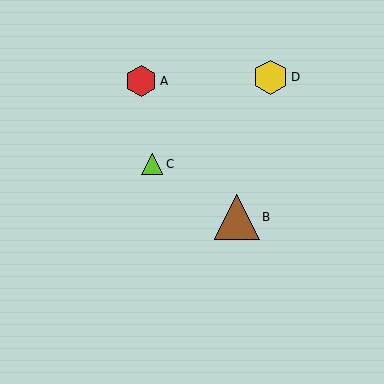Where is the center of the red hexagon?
The center of the red hexagon is at (141, 81).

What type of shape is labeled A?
Shape A is a red hexagon.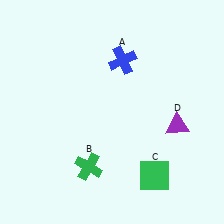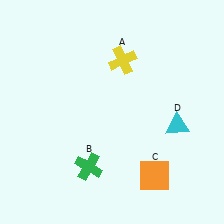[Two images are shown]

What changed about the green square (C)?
In Image 1, C is green. In Image 2, it changed to orange.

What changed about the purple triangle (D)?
In Image 1, D is purple. In Image 2, it changed to cyan.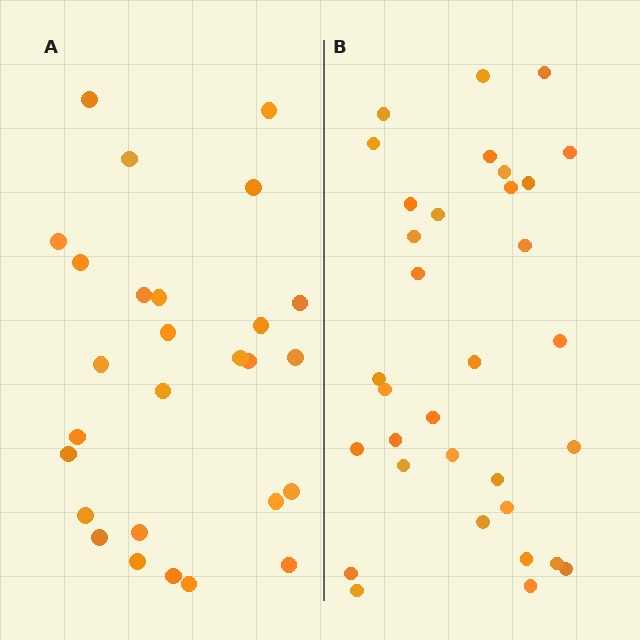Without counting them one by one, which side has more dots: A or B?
Region B (the right region) has more dots.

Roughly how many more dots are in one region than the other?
Region B has about 6 more dots than region A.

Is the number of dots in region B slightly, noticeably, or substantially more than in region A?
Region B has only slightly more — the two regions are fairly close. The ratio is roughly 1.2 to 1.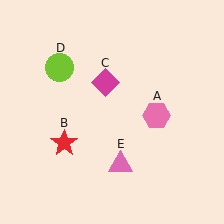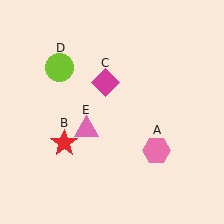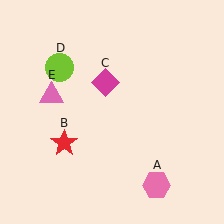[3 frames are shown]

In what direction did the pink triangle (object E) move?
The pink triangle (object E) moved up and to the left.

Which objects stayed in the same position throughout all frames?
Red star (object B) and magenta diamond (object C) and lime circle (object D) remained stationary.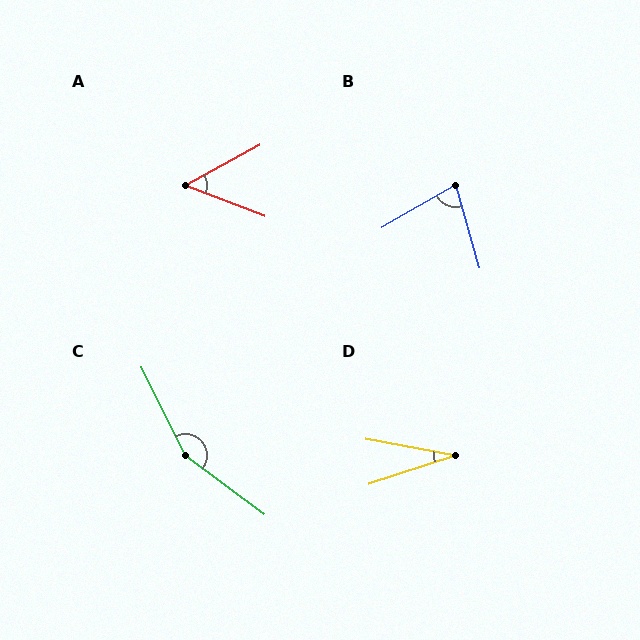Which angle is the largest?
C, at approximately 153 degrees.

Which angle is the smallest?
D, at approximately 29 degrees.